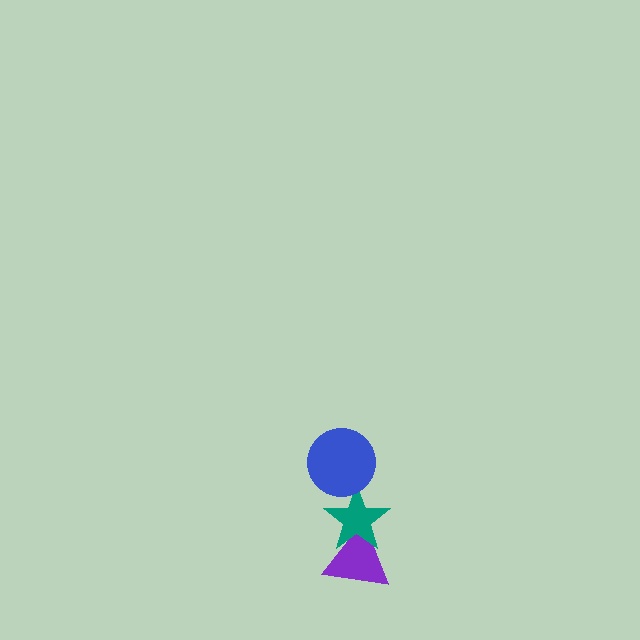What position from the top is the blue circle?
The blue circle is 1st from the top.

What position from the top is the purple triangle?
The purple triangle is 3rd from the top.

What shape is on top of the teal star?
The blue circle is on top of the teal star.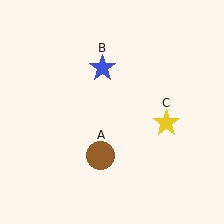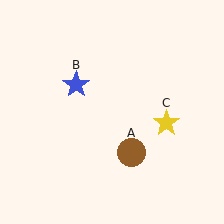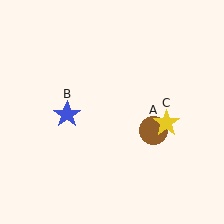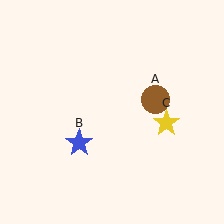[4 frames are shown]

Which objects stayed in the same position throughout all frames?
Yellow star (object C) remained stationary.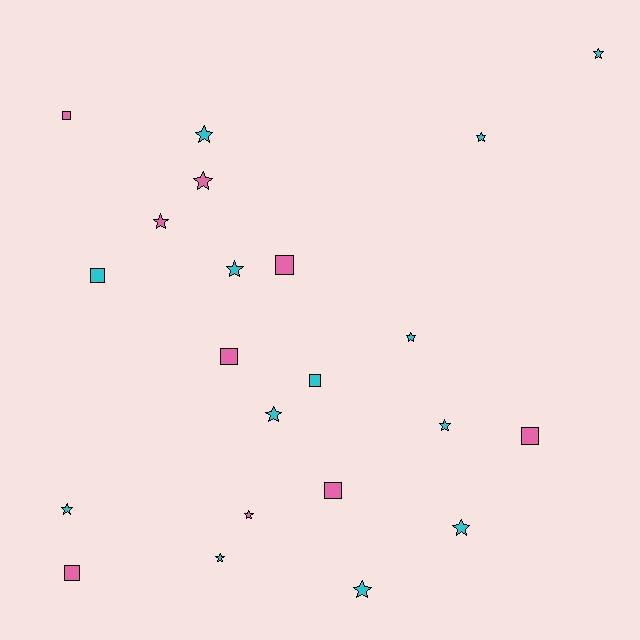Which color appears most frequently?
Cyan, with 13 objects.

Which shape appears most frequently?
Star, with 14 objects.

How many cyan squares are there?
There are 2 cyan squares.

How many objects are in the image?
There are 22 objects.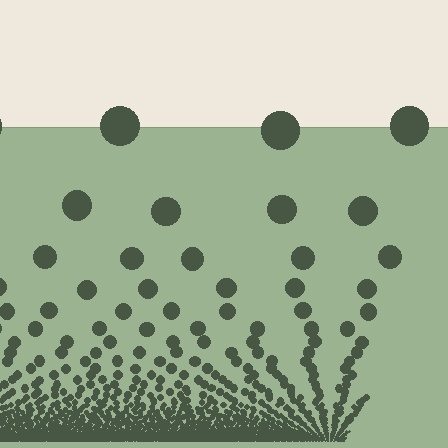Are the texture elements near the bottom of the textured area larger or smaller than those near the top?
Smaller. The gradient is inverted — elements near the bottom are smaller and denser.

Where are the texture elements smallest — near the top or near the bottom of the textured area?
Near the bottom.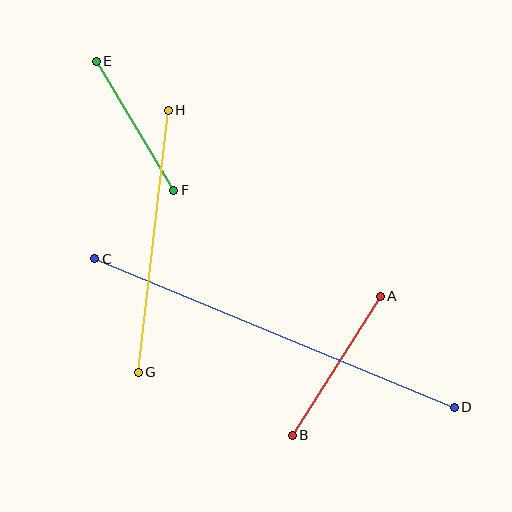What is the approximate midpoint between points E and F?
The midpoint is at approximately (135, 126) pixels.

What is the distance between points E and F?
The distance is approximately 150 pixels.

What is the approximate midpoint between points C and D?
The midpoint is at approximately (274, 333) pixels.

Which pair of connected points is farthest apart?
Points C and D are farthest apart.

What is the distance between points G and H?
The distance is approximately 264 pixels.